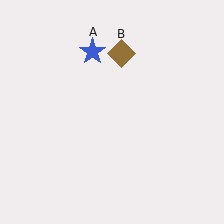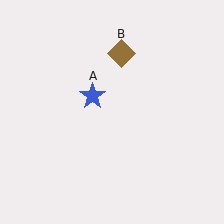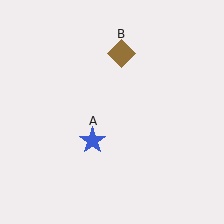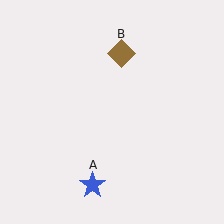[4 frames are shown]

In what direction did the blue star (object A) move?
The blue star (object A) moved down.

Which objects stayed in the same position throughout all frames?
Brown diamond (object B) remained stationary.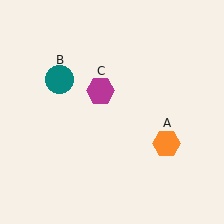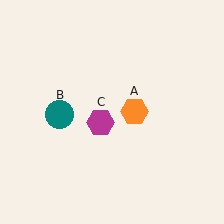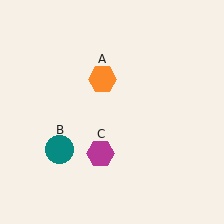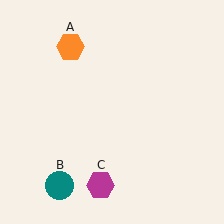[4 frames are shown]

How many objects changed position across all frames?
3 objects changed position: orange hexagon (object A), teal circle (object B), magenta hexagon (object C).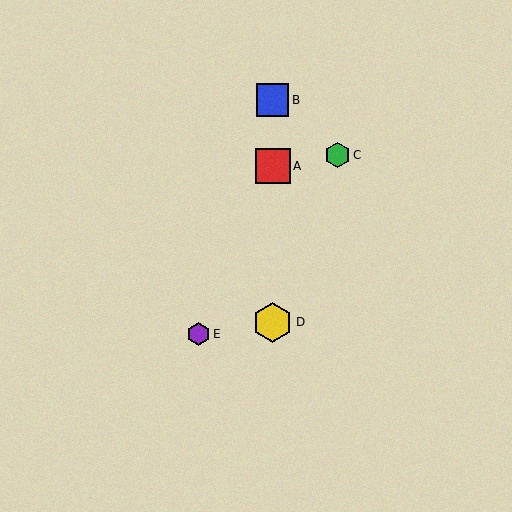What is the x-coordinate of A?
Object A is at x≈273.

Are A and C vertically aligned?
No, A is at x≈273 and C is at x≈338.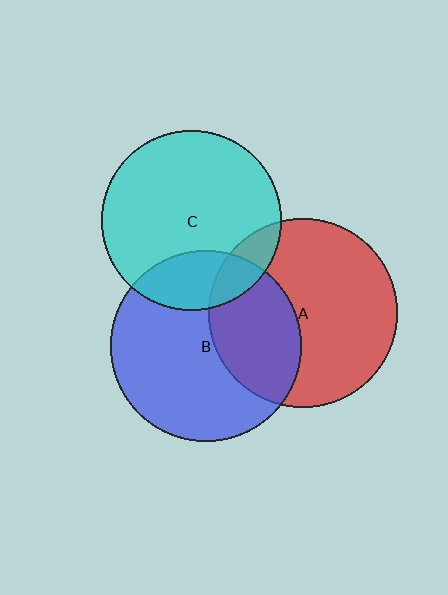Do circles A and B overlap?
Yes.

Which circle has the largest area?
Circle B (blue).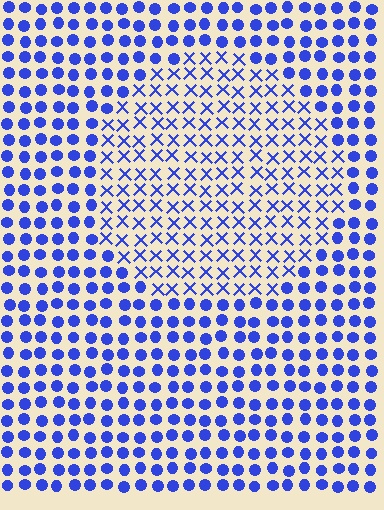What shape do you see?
I see a circle.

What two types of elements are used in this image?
The image uses X marks inside the circle region and circles outside it.